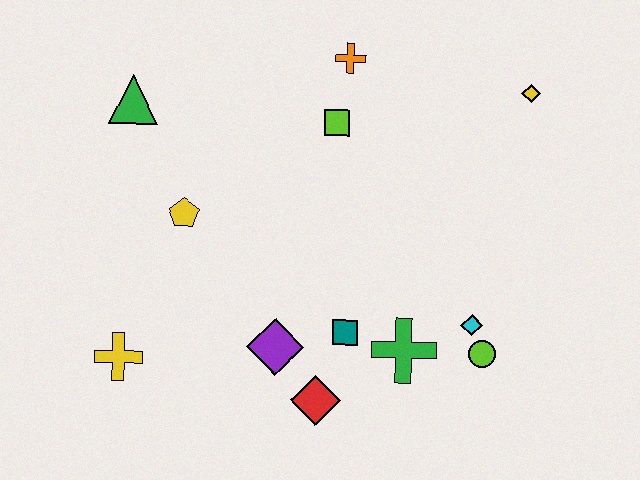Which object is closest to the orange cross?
The lime square is closest to the orange cross.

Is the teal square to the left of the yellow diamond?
Yes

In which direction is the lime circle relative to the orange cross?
The lime circle is below the orange cross.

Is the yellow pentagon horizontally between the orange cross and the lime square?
No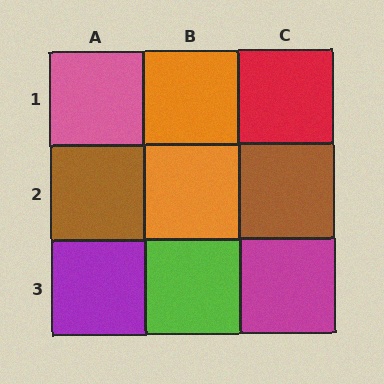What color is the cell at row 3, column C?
Magenta.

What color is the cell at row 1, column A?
Pink.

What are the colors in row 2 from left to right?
Brown, orange, brown.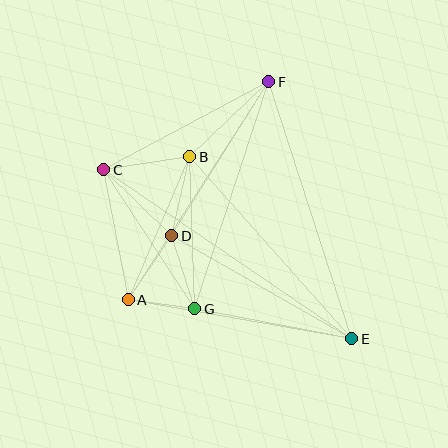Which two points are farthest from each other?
Points C and E are farthest from each other.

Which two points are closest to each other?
Points A and G are closest to each other.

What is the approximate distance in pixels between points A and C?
The distance between A and C is approximately 132 pixels.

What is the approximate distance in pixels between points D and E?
The distance between D and E is approximately 208 pixels.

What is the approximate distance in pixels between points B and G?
The distance between B and G is approximately 152 pixels.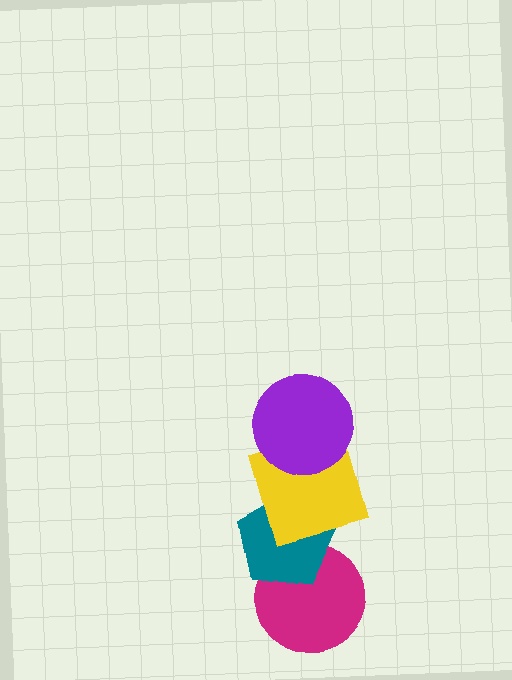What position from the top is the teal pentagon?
The teal pentagon is 3rd from the top.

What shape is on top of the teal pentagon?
The yellow square is on top of the teal pentagon.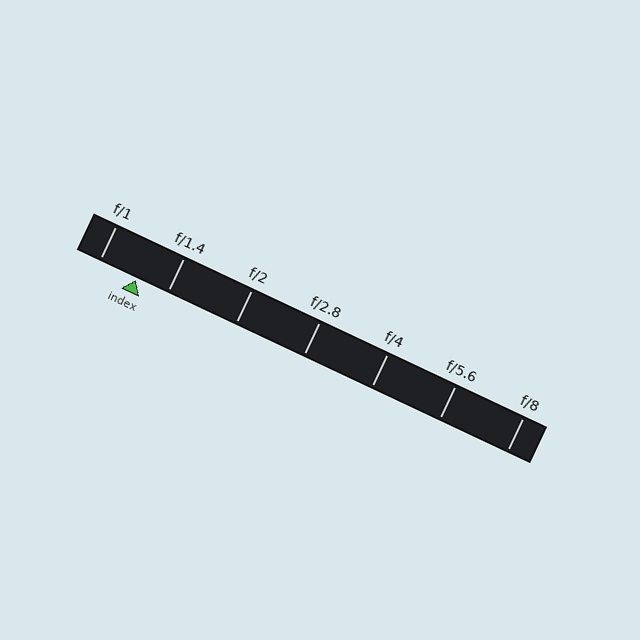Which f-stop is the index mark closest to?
The index mark is closest to f/1.4.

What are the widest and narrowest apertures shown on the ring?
The widest aperture shown is f/1 and the narrowest is f/8.